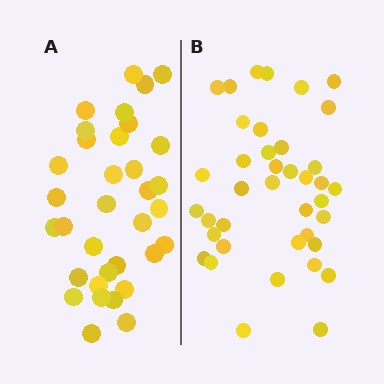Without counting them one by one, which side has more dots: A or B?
Region B (the right region) has more dots.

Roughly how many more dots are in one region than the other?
Region B has about 5 more dots than region A.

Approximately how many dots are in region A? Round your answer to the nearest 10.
About 30 dots. (The exact count is 34, which rounds to 30.)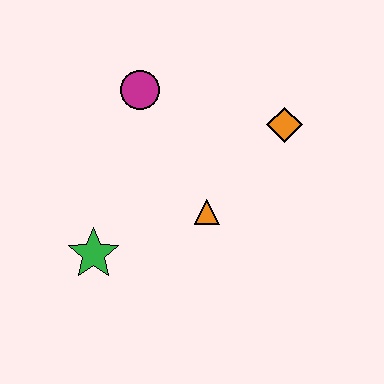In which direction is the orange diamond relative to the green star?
The orange diamond is to the right of the green star.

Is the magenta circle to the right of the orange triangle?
No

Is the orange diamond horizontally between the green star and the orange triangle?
No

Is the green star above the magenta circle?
No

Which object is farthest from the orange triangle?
The magenta circle is farthest from the orange triangle.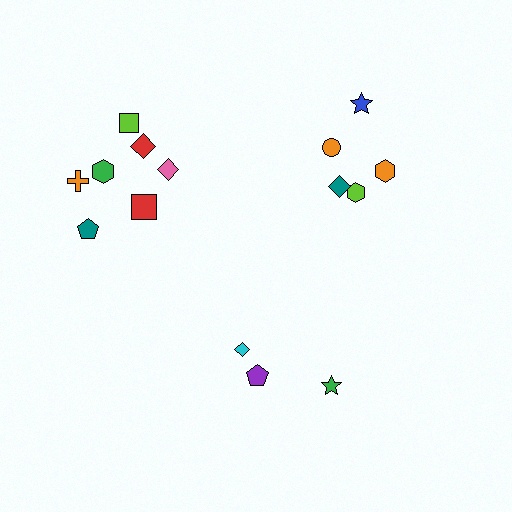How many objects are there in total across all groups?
There are 15 objects.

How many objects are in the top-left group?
There are 7 objects.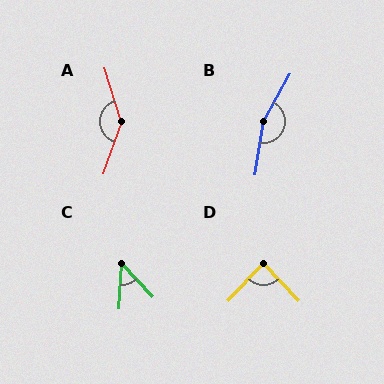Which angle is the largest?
B, at approximately 160 degrees.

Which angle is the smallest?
C, at approximately 46 degrees.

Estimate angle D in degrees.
Approximately 87 degrees.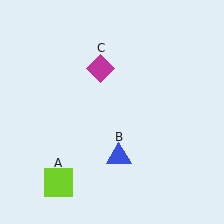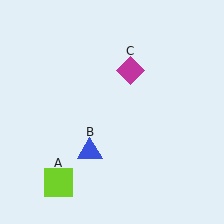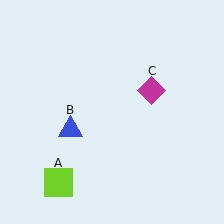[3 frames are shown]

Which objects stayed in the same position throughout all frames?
Lime square (object A) remained stationary.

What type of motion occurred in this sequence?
The blue triangle (object B), magenta diamond (object C) rotated clockwise around the center of the scene.